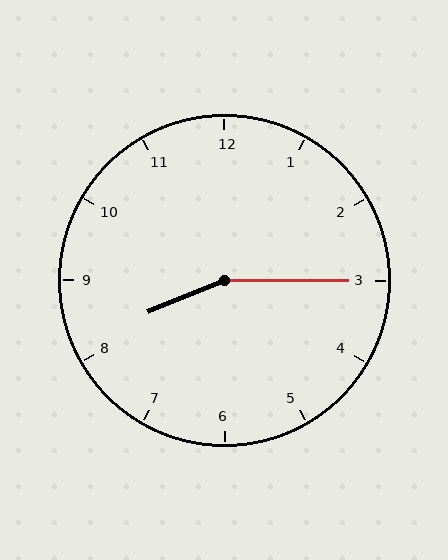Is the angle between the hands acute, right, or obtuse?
It is obtuse.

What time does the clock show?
8:15.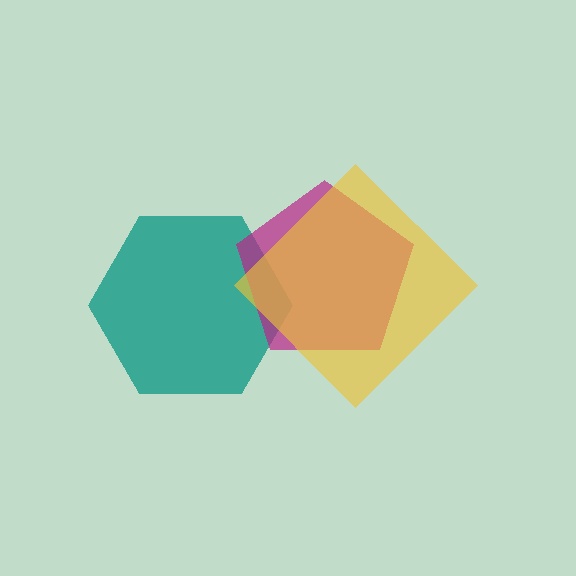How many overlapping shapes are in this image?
There are 3 overlapping shapes in the image.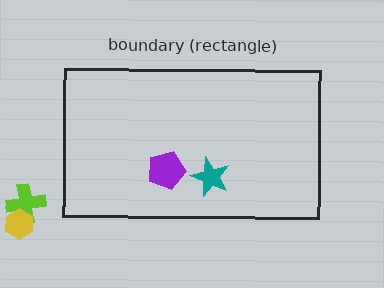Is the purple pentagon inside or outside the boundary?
Inside.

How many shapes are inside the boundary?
2 inside, 2 outside.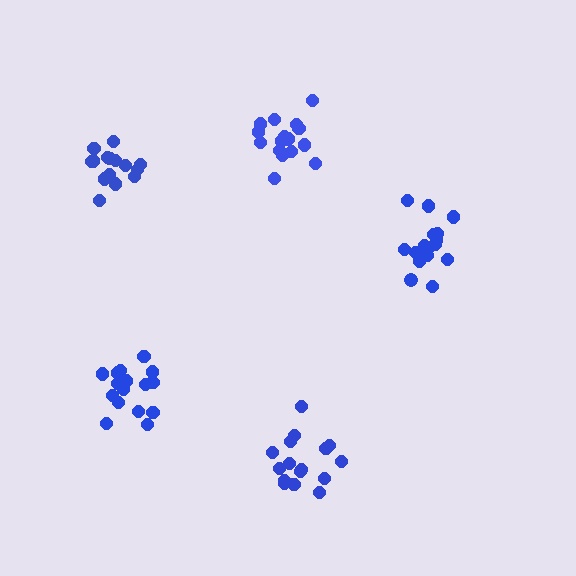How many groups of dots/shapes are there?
There are 5 groups.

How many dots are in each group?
Group 1: 17 dots, Group 2: 16 dots, Group 3: 15 dots, Group 4: 17 dots, Group 5: 16 dots (81 total).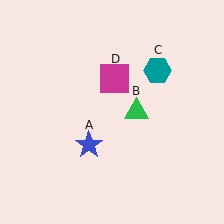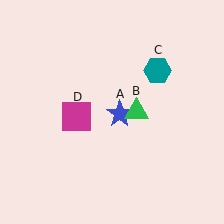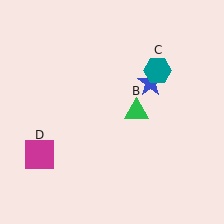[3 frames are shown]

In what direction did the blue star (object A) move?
The blue star (object A) moved up and to the right.